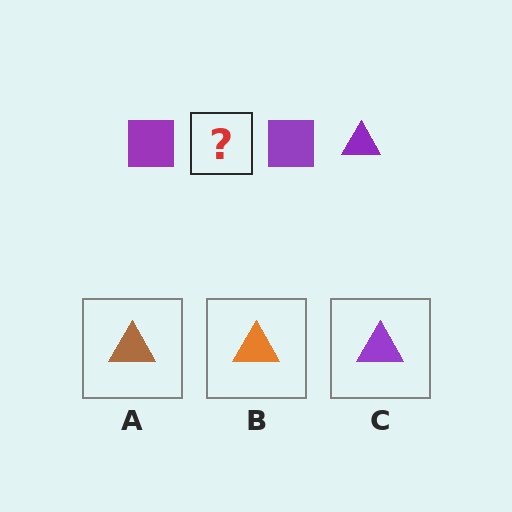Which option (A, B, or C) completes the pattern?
C.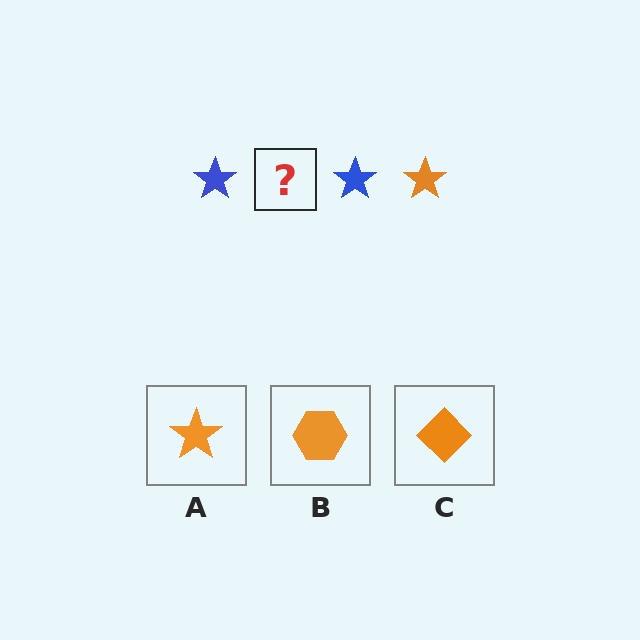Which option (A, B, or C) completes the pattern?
A.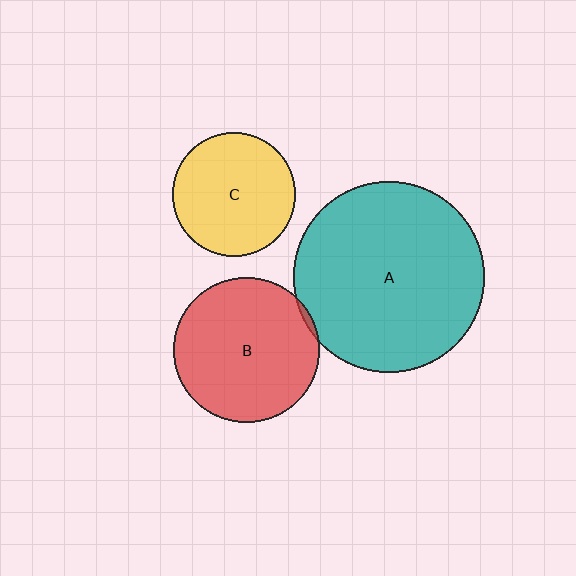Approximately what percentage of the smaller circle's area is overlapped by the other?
Approximately 5%.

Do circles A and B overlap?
Yes.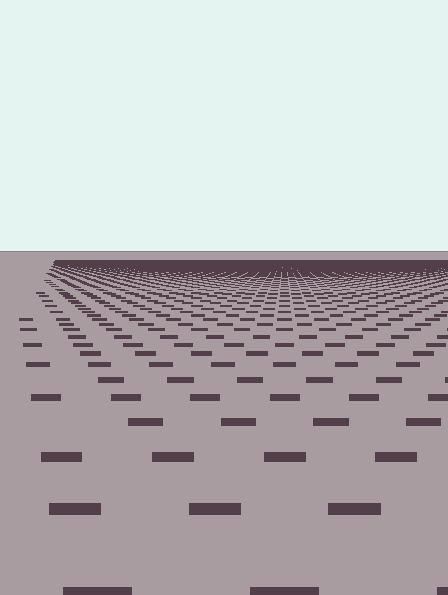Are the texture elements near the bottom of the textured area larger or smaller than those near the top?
Larger. Near the bottom, elements are closer to the viewer and appear at a bigger on-screen size.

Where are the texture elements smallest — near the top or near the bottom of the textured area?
Near the top.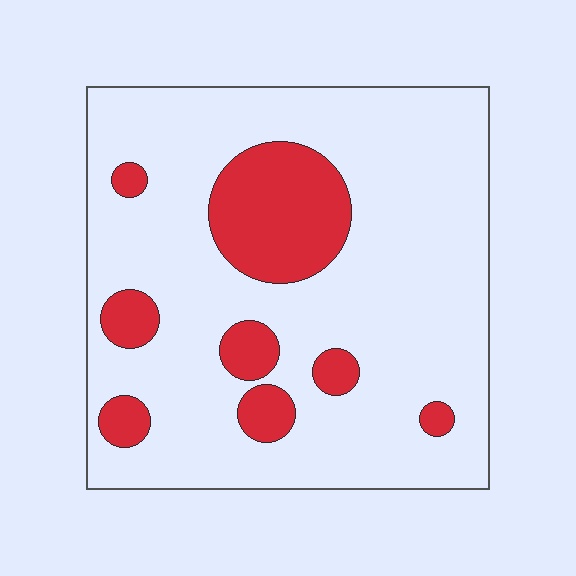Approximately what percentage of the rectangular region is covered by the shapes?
Approximately 20%.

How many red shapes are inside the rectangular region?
8.